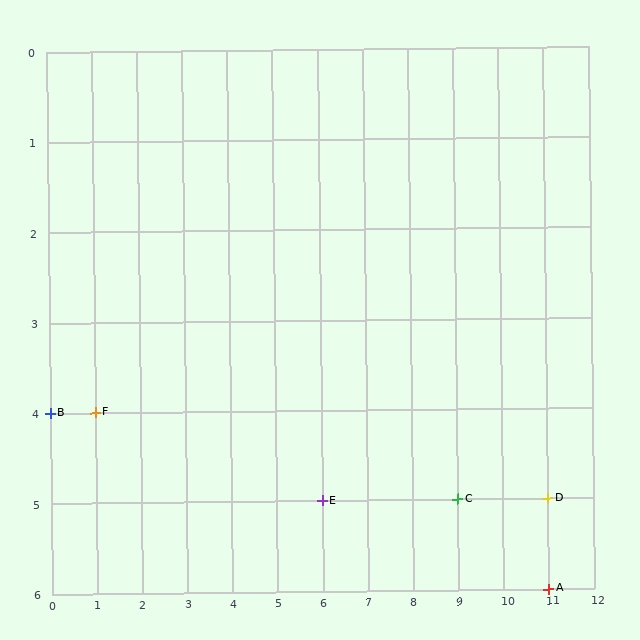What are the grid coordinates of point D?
Point D is at grid coordinates (11, 5).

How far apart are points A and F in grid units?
Points A and F are 10 columns and 2 rows apart (about 10.2 grid units diagonally).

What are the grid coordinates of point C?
Point C is at grid coordinates (9, 5).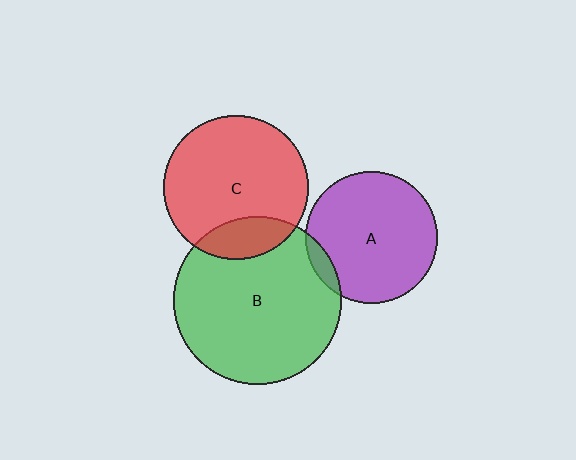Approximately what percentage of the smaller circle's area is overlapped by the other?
Approximately 5%.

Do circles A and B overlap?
Yes.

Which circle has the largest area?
Circle B (green).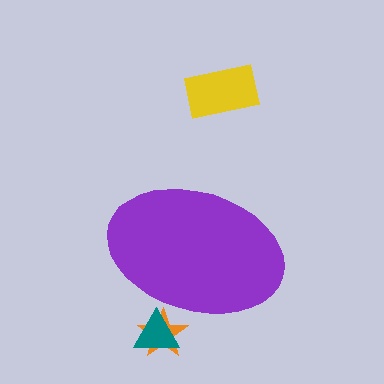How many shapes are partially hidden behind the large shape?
2 shapes are partially hidden.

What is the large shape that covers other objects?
A purple ellipse.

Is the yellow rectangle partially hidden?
No, the yellow rectangle is fully visible.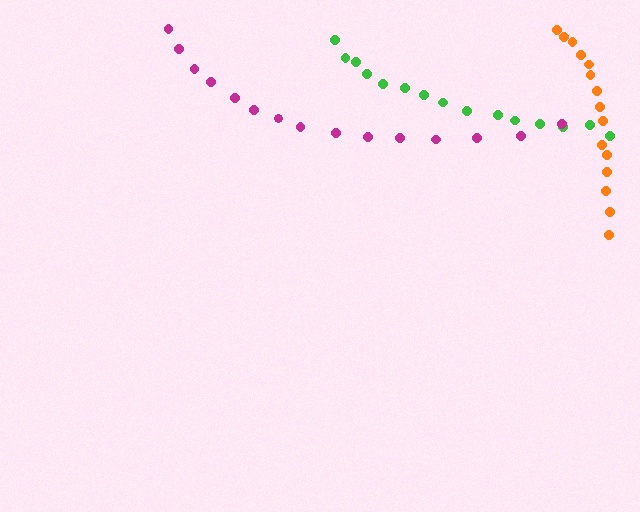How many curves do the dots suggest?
There are 3 distinct paths.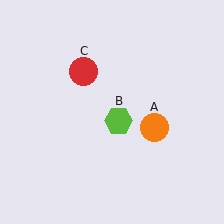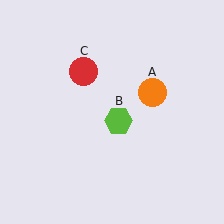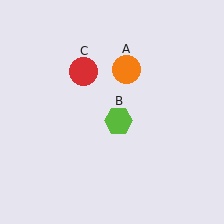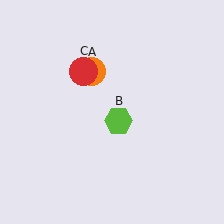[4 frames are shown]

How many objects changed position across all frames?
1 object changed position: orange circle (object A).